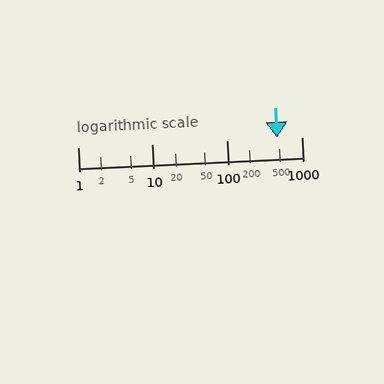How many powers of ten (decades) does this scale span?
The scale spans 3 decades, from 1 to 1000.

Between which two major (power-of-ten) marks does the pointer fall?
The pointer is between 100 and 1000.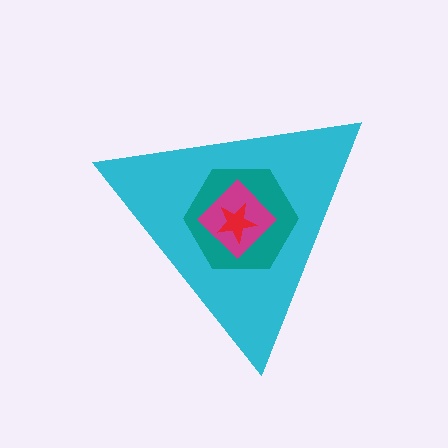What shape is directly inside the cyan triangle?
The teal hexagon.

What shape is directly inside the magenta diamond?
The red star.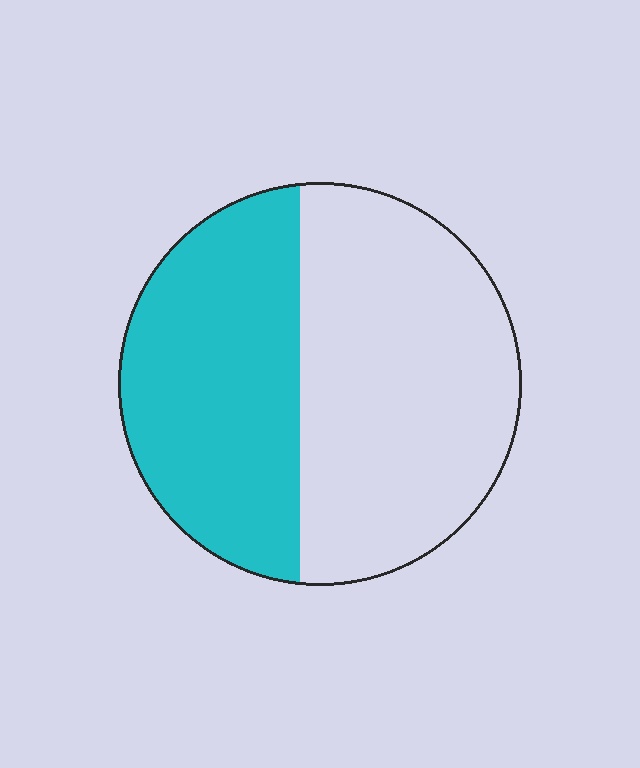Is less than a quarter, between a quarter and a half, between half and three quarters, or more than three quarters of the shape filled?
Between a quarter and a half.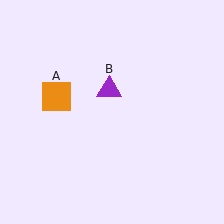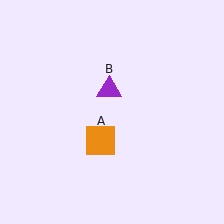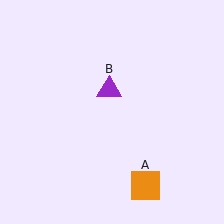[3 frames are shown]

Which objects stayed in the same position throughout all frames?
Purple triangle (object B) remained stationary.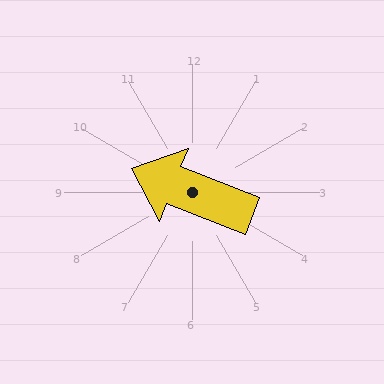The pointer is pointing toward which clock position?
Roughly 10 o'clock.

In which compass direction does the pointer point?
West.